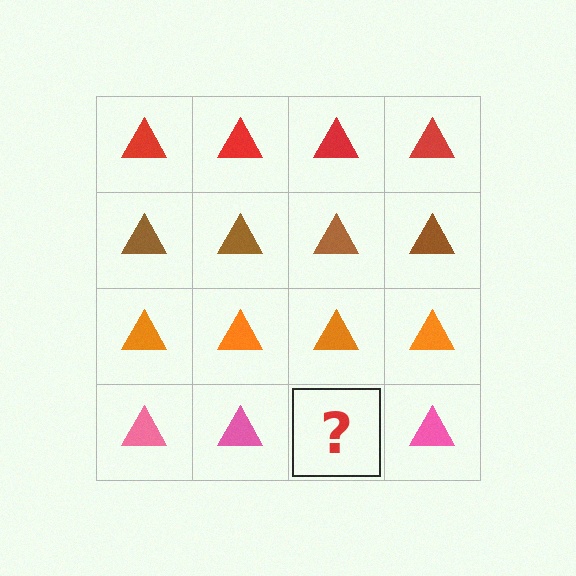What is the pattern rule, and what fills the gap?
The rule is that each row has a consistent color. The gap should be filled with a pink triangle.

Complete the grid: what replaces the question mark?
The question mark should be replaced with a pink triangle.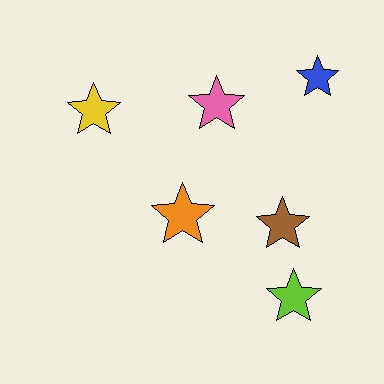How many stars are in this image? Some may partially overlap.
There are 6 stars.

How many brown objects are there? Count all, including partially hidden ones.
There is 1 brown object.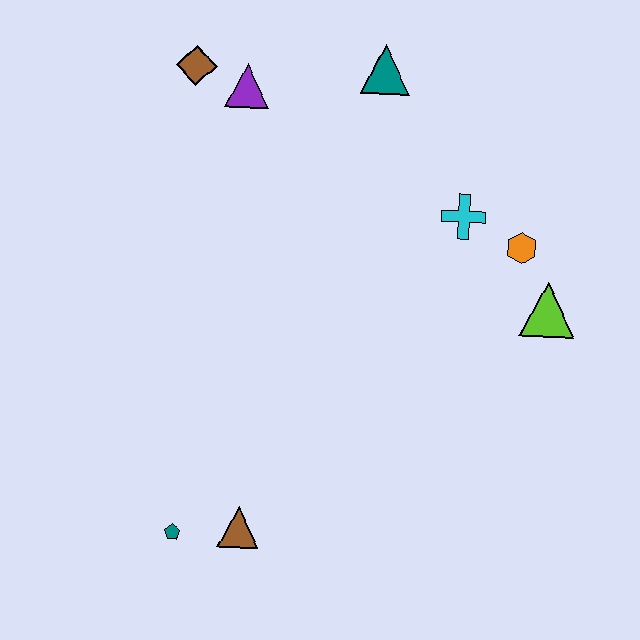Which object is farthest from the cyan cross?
The teal pentagon is farthest from the cyan cross.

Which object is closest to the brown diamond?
The purple triangle is closest to the brown diamond.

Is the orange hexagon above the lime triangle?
Yes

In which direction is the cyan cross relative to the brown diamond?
The cyan cross is to the right of the brown diamond.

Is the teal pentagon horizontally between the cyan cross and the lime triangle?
No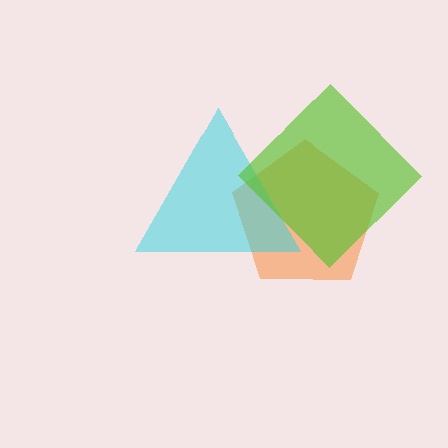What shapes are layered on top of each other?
The layered shapes are: an orange pentagon, a cyan triangle, a lime diamond.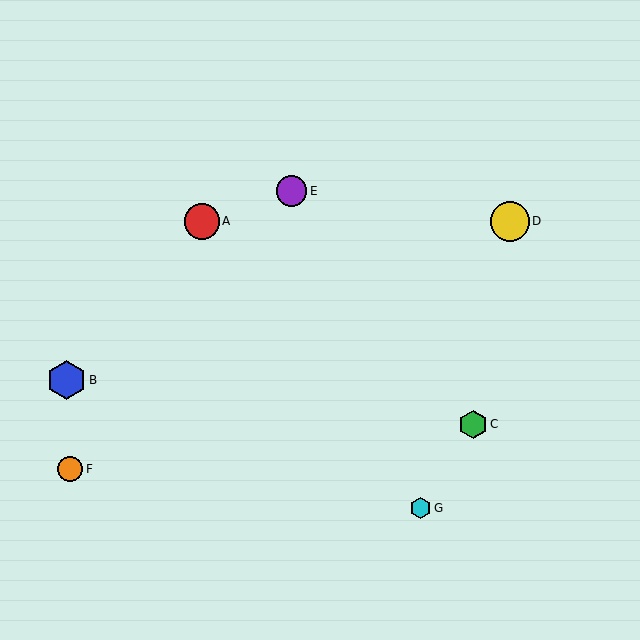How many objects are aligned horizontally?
2 objects (A, D) are aligned horizontally.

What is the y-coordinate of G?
Object G is at y≈508.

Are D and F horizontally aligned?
No, D is at y≈221 and F is at y≈469.